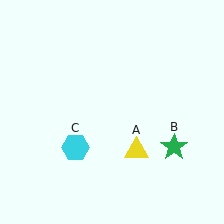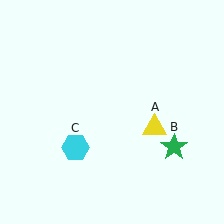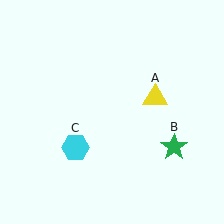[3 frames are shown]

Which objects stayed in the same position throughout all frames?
Green star (object B) and cyan hexagon (object C) remained stationary.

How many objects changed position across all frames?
1 object changed position: yellow triangle (object A).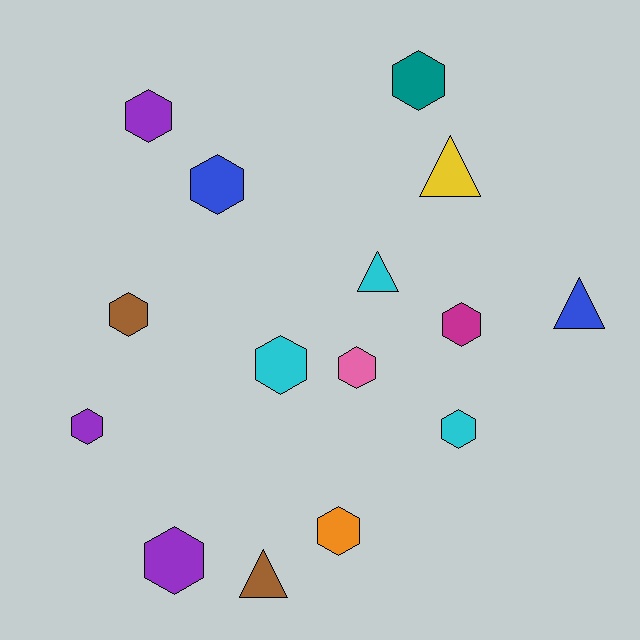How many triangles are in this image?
There are 4 triangles.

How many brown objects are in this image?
There are 2 brown objects.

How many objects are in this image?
There are 15 objects.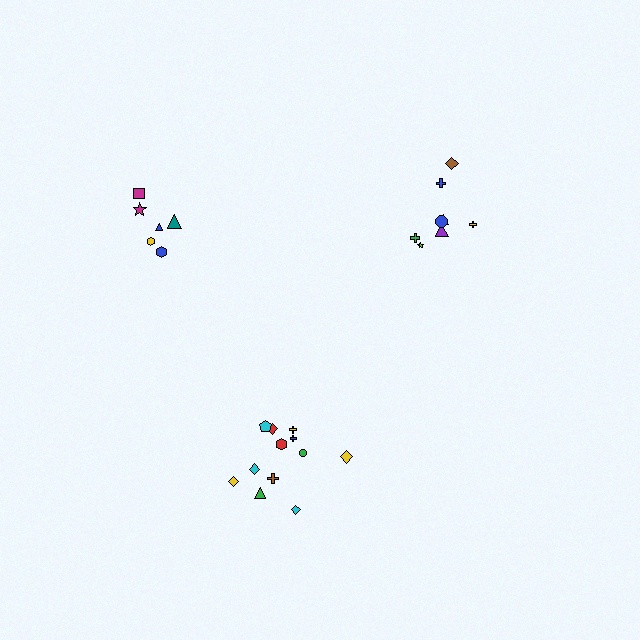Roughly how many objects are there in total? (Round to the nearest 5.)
Roughly 25 objects in total.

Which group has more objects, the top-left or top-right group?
The top-right group.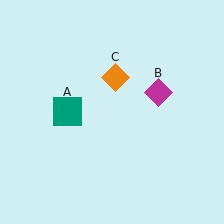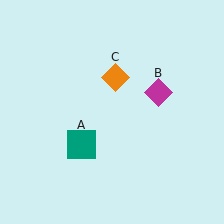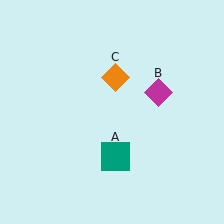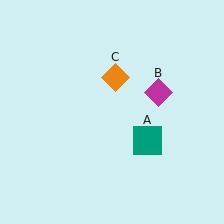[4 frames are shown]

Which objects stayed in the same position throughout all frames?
Magenta diamond (object B) and orange diamond (object C) remained stationary.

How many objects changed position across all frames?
1 object changed position: teal square (object A).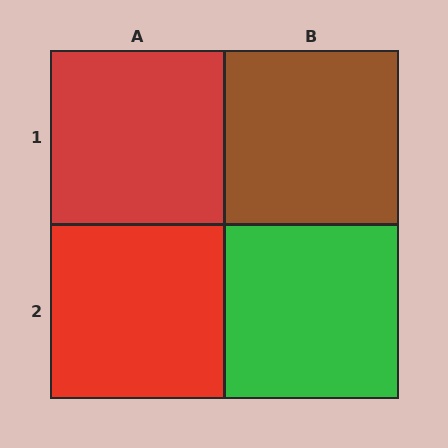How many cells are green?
1 cell is green.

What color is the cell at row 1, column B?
Brown.